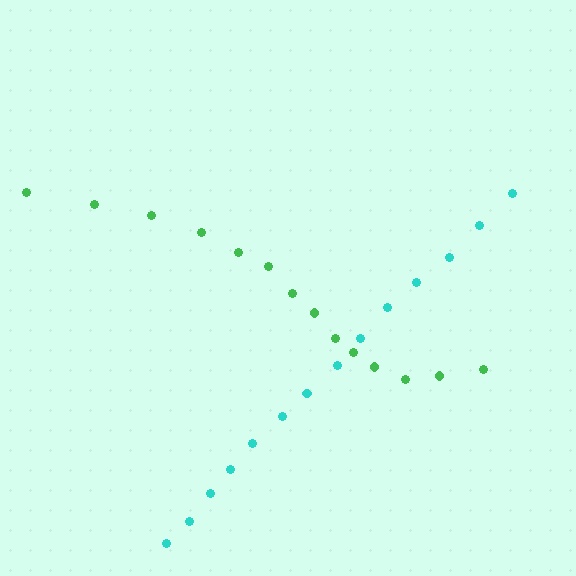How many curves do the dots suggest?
There are 2 distinct paths.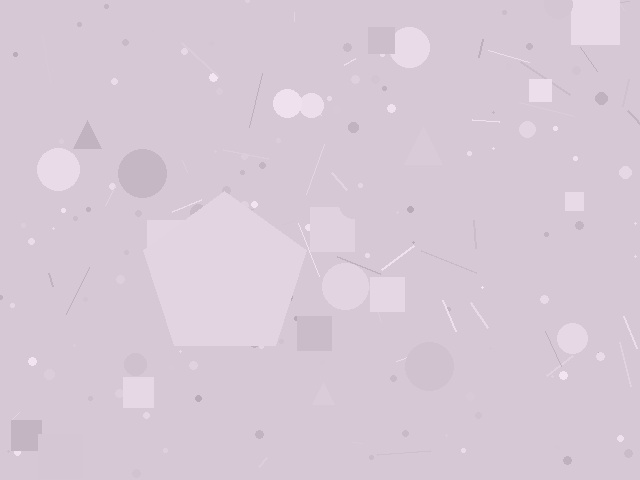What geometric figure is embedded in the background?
A pentagon is embedded in the background.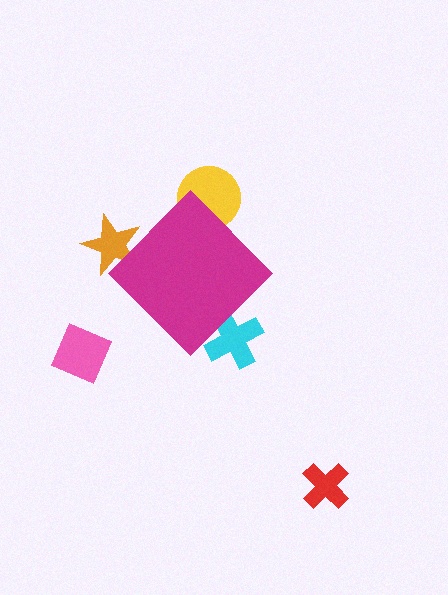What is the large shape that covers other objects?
A magenta diamond.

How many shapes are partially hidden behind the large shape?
3 shapes are partially hidden.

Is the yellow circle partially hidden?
Yes, the yellow circle is partially hidden behind the magenta diamond.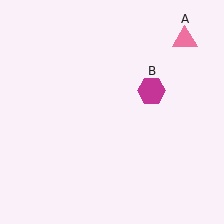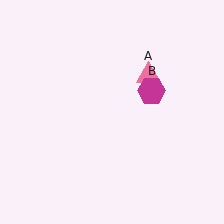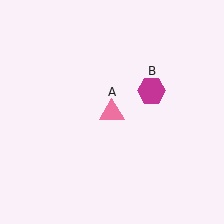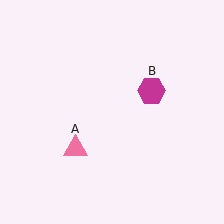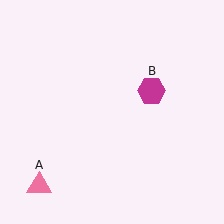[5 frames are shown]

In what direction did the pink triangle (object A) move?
The pink triangle (object A) moved down and to the left.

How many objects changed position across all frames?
1 object changed position: pink triangle (object A).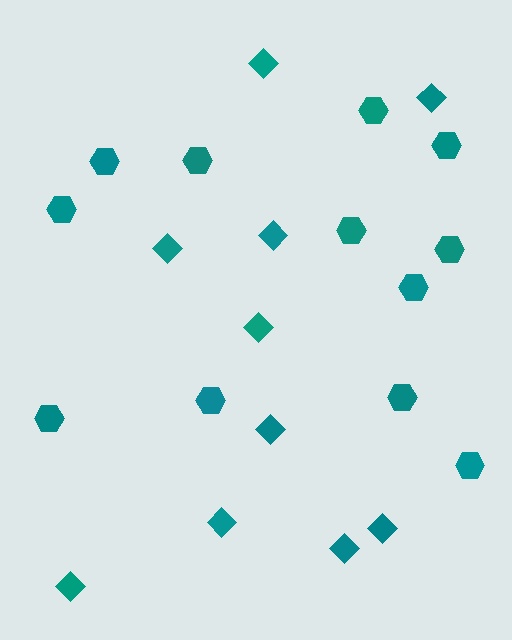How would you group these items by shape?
There are 2 groups: one group of diamonds (10) and one group of hexagons (12).